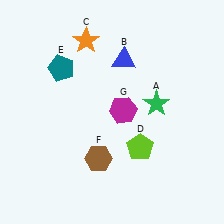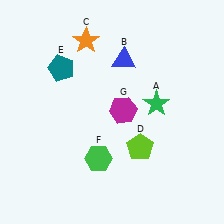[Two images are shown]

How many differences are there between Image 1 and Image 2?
There is 1 difference between the two images.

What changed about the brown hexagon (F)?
In Image 1, F is brown. In Image 2, it changed to green.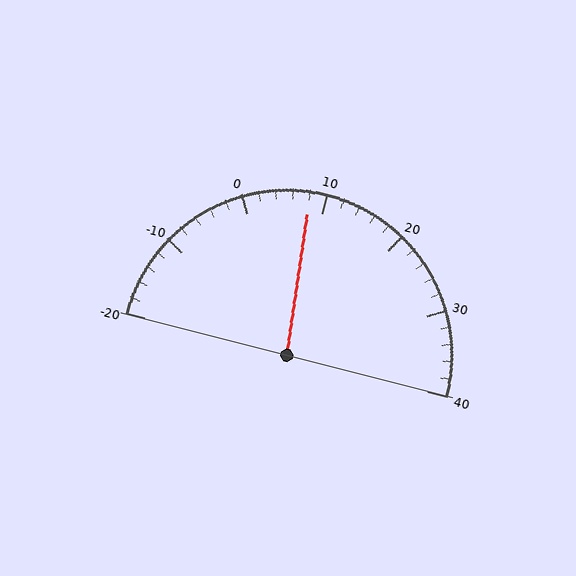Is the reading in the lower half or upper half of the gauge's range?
The reading is in the lower half of the range (-20 to 40).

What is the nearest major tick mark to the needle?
The nearest major tick mark is 10.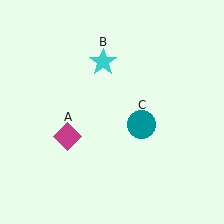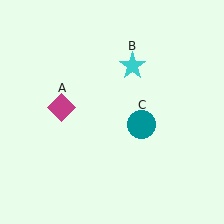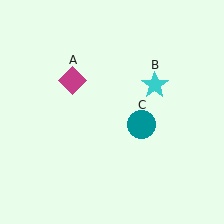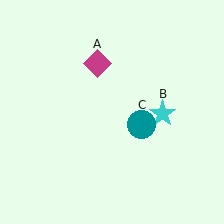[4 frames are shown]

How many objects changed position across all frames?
2 objects changed position: magenta diamond (object A), cyan star (object B).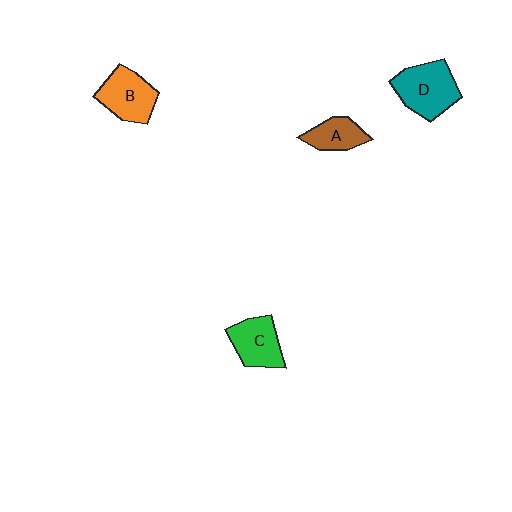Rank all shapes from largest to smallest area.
From largest to smallest: D (teal), B (orange), C (green), A (brown).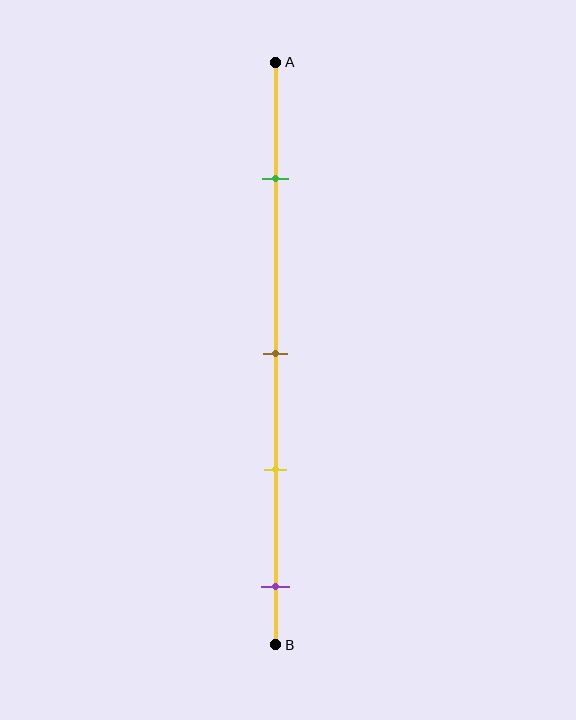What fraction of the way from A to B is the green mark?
The green mark is approximately 20% (0.2) of the way from A to B.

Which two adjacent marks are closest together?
The brown and yellow marks are the closest adjacent pair.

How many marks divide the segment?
There are 4 marks dividing the segment.